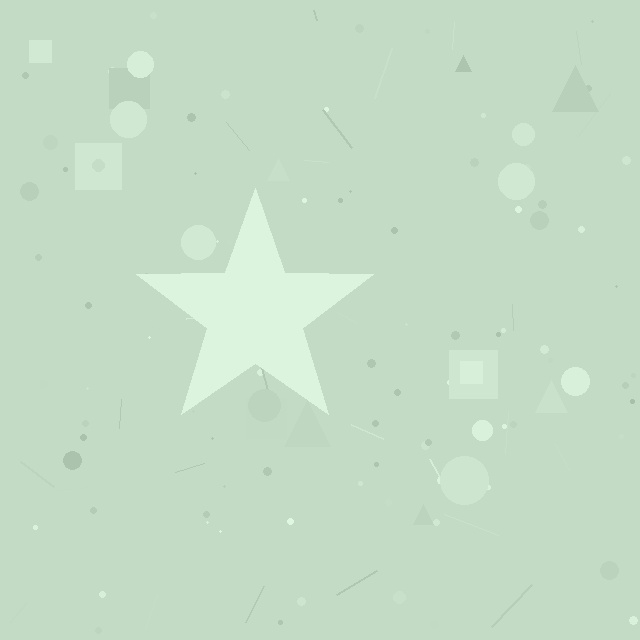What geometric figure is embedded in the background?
A star is embedded in the background.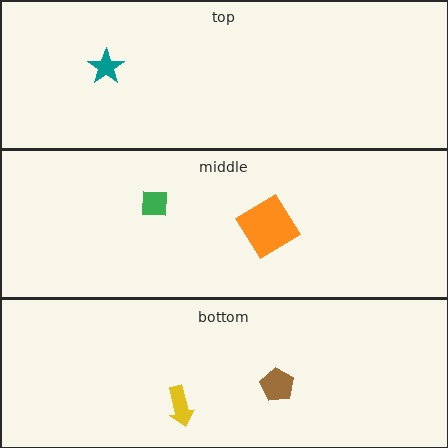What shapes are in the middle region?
The orange diamond, the green square.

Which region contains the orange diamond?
The middle region.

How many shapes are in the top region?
1.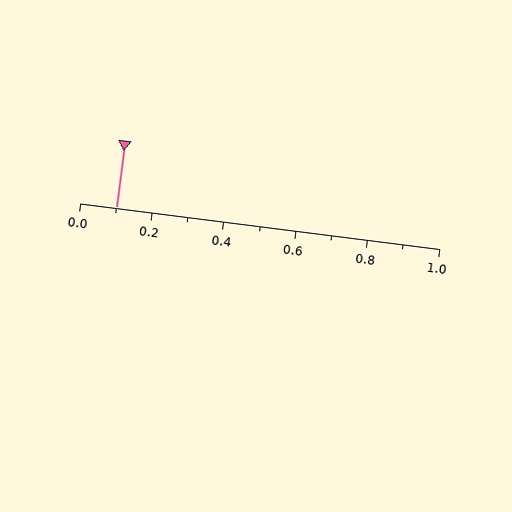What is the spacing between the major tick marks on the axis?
The major ticks are spaced 0.2 apart.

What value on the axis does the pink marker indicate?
The marker indicates approximately 0.1.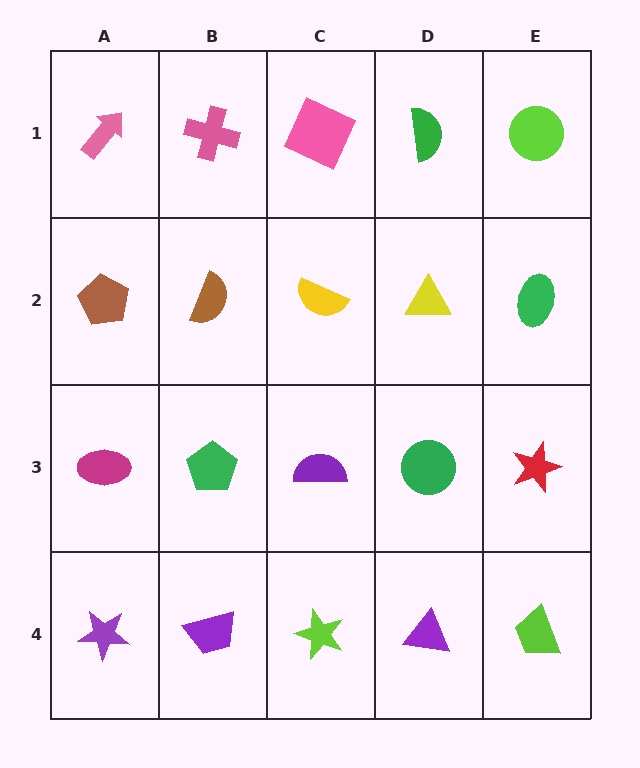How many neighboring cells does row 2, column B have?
4.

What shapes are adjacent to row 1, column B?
A brown semicircle (row 2, column B), a pink arrow (row 1, column A), a pink square (row 1, column C).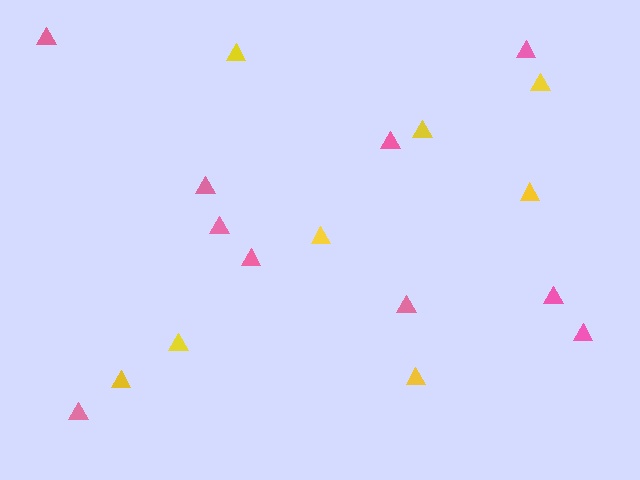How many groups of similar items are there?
There are 2 groups: one group of yellow triangles (8) and one group of pink triangles (10).